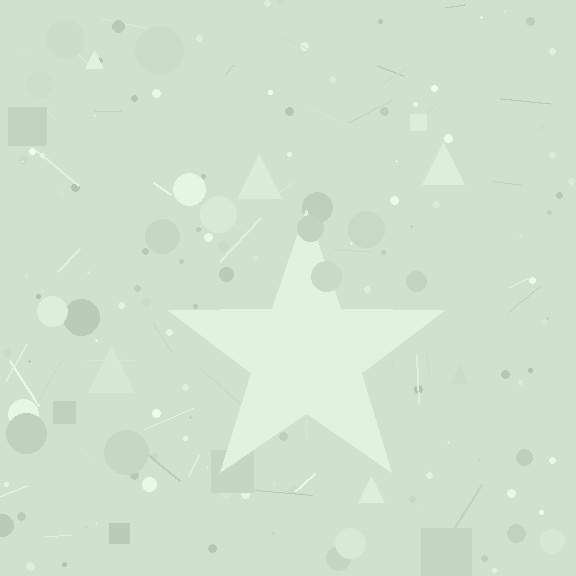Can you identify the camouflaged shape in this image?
The camouflaged shape is a star.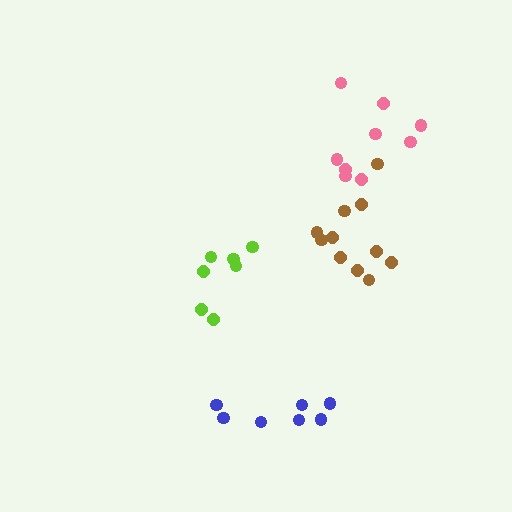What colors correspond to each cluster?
The clusters are colored: lime, blue, brown, pink.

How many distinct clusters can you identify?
There are 4 distinct clusters.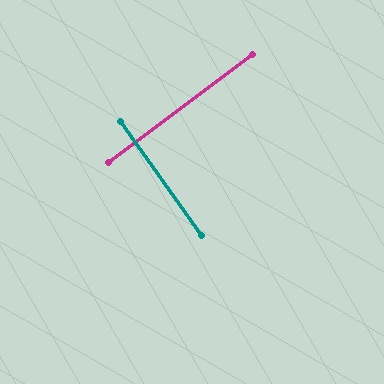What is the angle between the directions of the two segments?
Approximately 89 degrees.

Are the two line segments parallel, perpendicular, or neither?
Perpendicular — they meet at approximately 89°.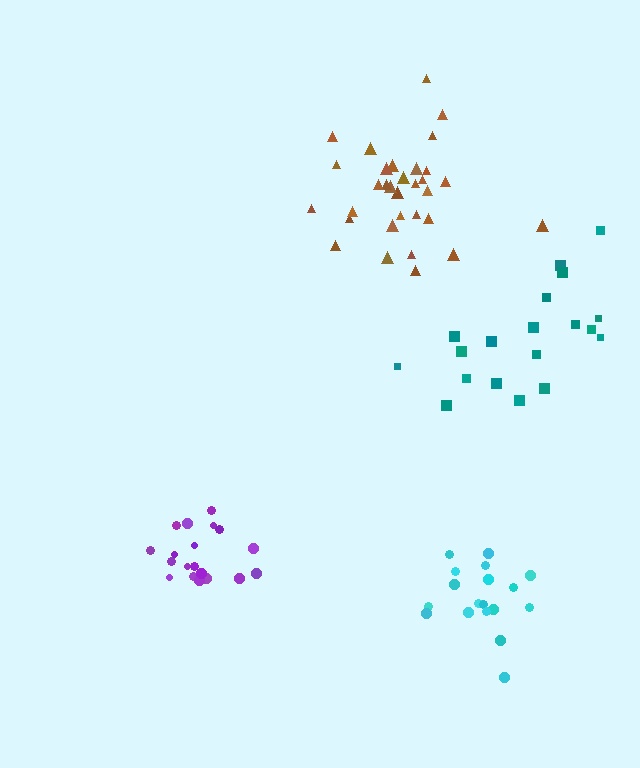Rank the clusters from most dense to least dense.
cyan, brown, purple, teal.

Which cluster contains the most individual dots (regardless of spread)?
Brown (33).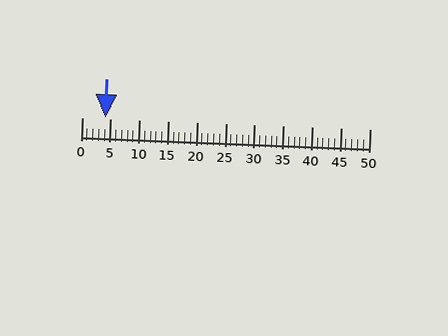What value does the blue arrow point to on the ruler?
The blue arrow points to approximately 4.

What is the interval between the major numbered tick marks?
The major tick marks are spaced 5 units apart.